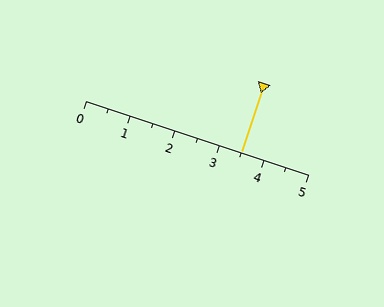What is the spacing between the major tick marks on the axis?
The major ticks are spaced 1 apart.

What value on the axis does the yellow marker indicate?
The marker indicates approximately 3.5.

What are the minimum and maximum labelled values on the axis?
The axis runs from 0 to 5.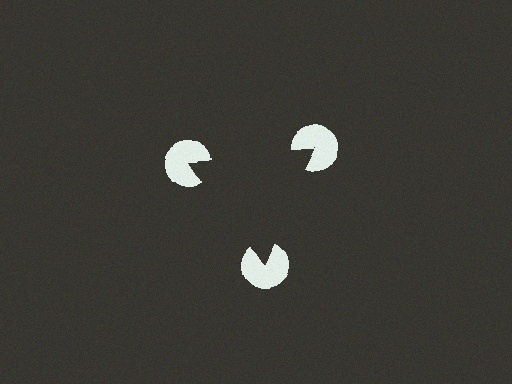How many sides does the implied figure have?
3 sides.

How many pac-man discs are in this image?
There are 3 — one at each vertex of the illusory triangle.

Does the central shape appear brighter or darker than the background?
It typically appears slightly darker than the background, even though no actual brightness change is drawn.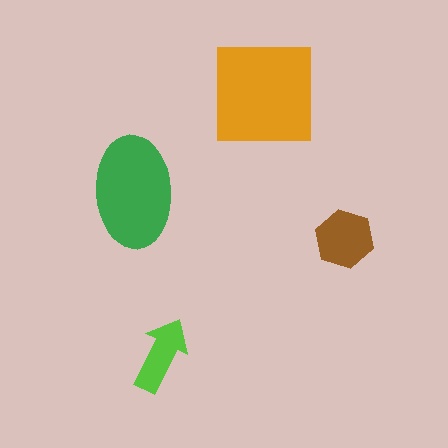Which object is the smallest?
The lime arrow.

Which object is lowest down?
The lime arrow is bottommost.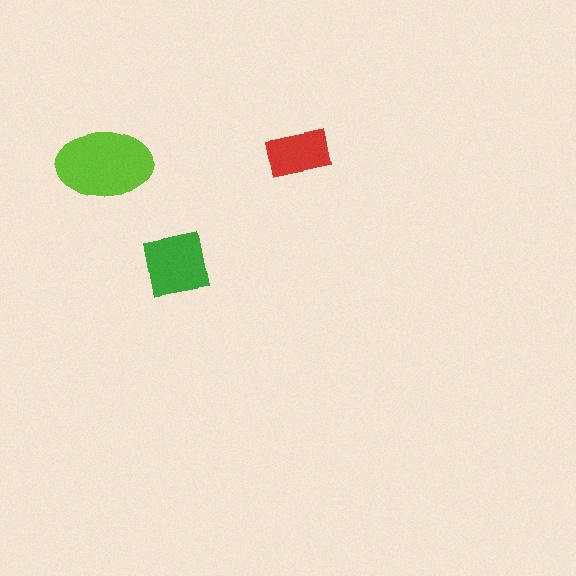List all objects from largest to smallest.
The lime ellipse, the green square, the red rectangle.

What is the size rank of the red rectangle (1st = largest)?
3rd.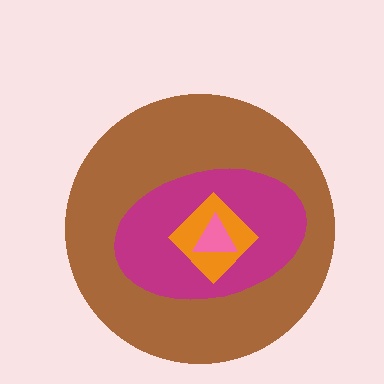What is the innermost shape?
The pink triangle.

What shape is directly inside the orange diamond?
The pink triangle.